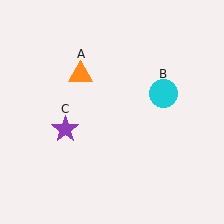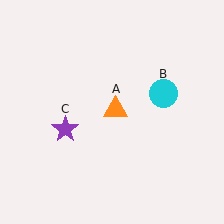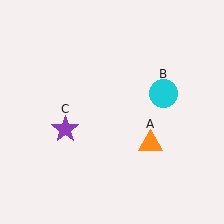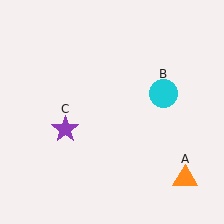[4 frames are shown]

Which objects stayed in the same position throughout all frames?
Cyan circle (object B) and purple star (object C) remained stationary.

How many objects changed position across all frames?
1 object changed position: orange triangle (object A).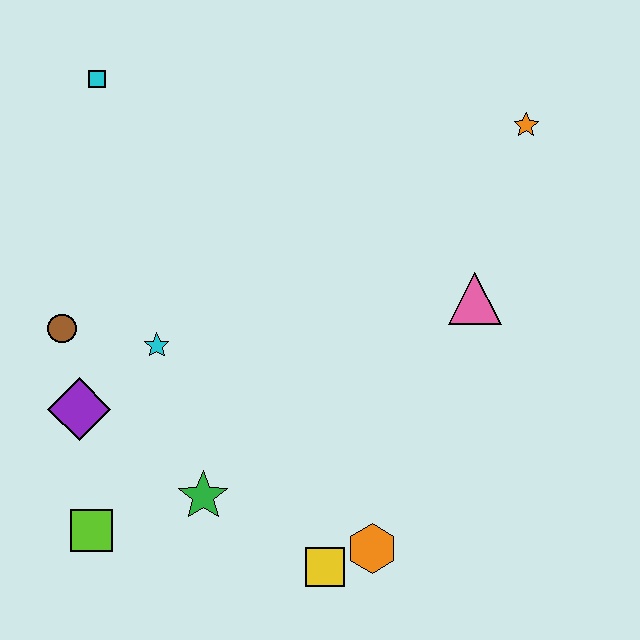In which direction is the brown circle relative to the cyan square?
The brown circle is below the cyan square.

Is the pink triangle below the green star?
No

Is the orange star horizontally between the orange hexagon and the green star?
No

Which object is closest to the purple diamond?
The brown circle is closest to the purple diamond.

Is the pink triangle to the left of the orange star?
Yes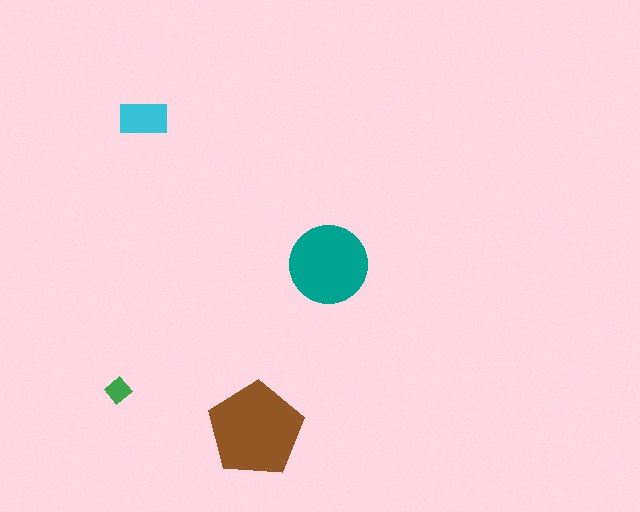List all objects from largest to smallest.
The brown pentagon, the teal circle, the cyan rectangle, the green diamond.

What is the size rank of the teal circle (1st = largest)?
2nd.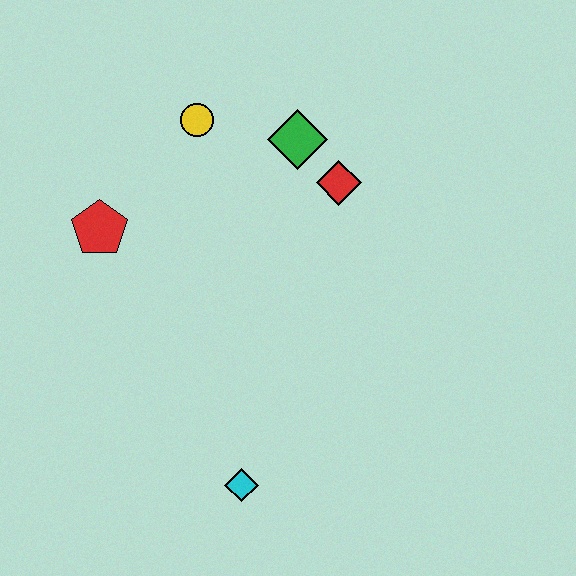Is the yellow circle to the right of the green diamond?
No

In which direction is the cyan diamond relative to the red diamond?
The cyan diamond is below the red diamond.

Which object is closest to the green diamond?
The red diamond is closest to the green diamond.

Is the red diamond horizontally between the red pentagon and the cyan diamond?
No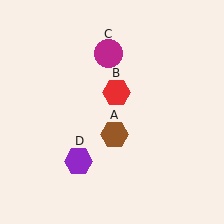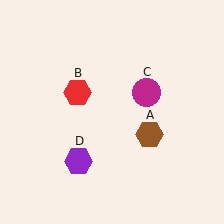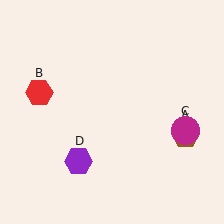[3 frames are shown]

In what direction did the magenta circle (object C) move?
The magenta circle (object C) moved down and to the right.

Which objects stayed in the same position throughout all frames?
Purple hexagon (object D) remained stationary.